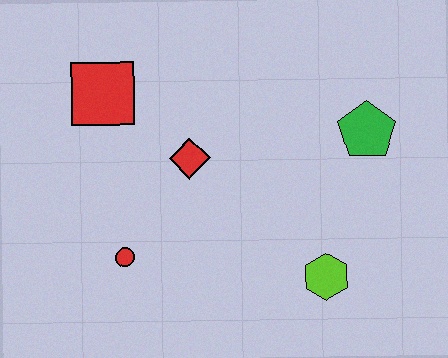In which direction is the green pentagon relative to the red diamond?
The green pentagon is to the right of the red diamond.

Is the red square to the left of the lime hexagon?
Yes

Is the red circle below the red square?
Yes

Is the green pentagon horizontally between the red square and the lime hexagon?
No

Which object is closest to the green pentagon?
The lime hexagon is closest to the green pentagon.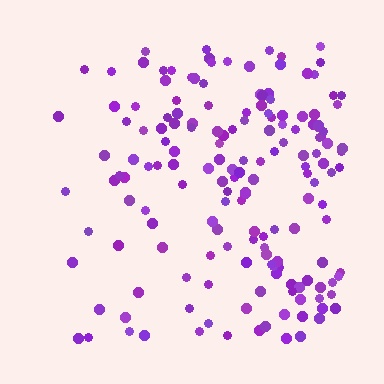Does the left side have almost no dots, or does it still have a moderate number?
Still a moderate number, just noticeably fewer than the right.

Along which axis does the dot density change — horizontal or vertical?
Horizontal.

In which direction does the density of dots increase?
From left to right, with the right side densest.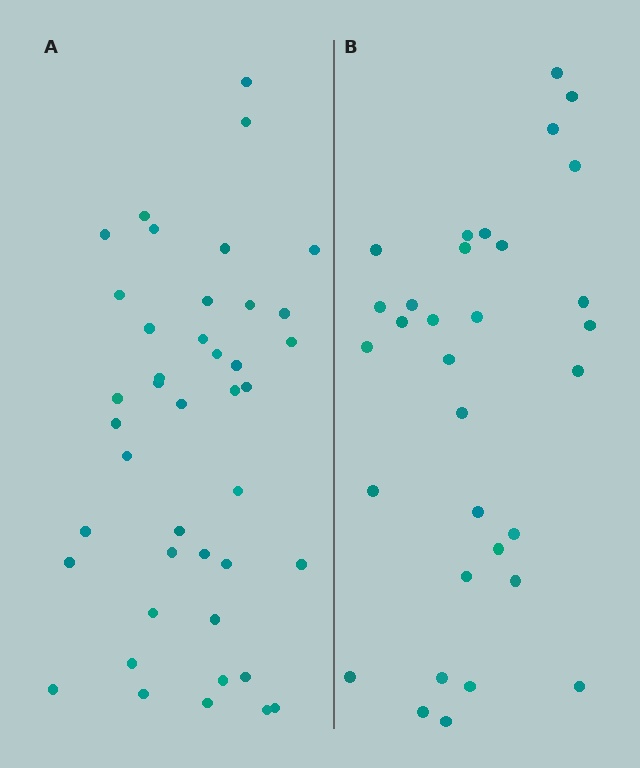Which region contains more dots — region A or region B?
Region A (the left region) has more dots.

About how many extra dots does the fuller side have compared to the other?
Region A has roughly 10 or so more dots than region B.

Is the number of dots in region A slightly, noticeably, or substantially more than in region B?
Region A has noticeably more, but not dramatically so. The ratio is roughly 1.3 to 1.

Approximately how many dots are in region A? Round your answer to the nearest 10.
About 40 dots. (The exact count is 42, which rounds to 40.)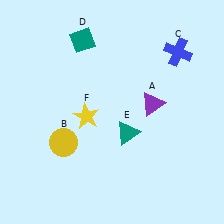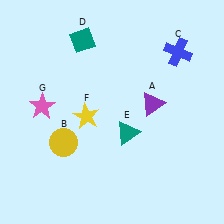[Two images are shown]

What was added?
A pink star (G) was added in Image 2.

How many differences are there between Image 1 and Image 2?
There is 1 difference between the two images.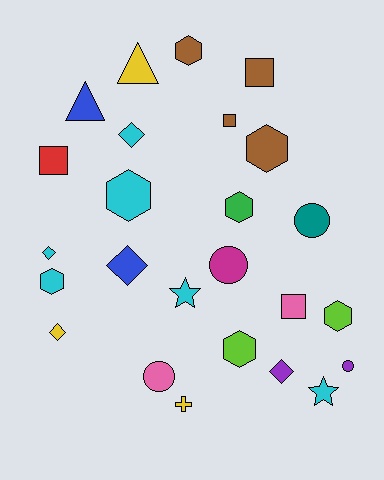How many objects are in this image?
There are 25 objects.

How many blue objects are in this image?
There are 2 blue objects.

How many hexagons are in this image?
There are 7 hexagons.